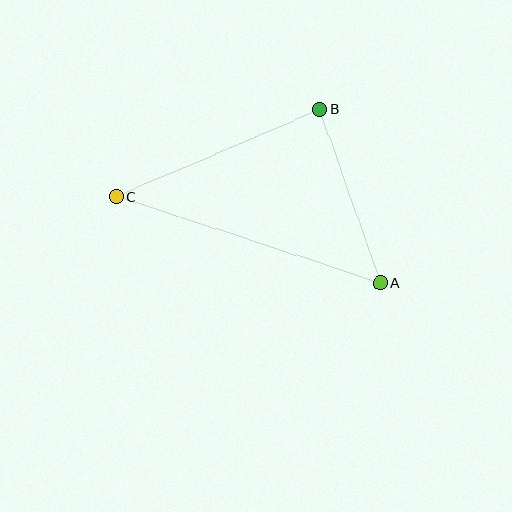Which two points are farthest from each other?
Points A and C are farthest from each other.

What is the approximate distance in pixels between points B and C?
The distance between B and C is approximately 221 pixels.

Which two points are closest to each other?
Points A and B are closest to each other.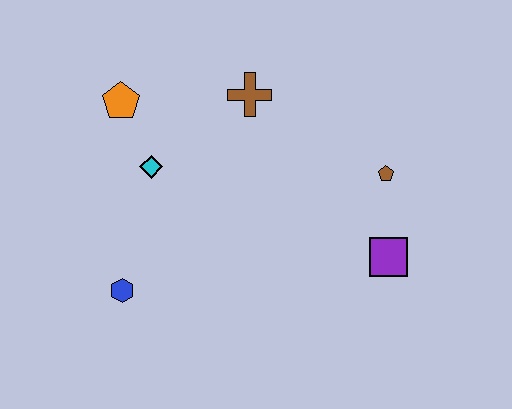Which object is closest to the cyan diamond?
The orange pentagon is closest to the cyan diamond.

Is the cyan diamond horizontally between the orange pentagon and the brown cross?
Yes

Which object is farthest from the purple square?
The orange pentagon is farthest from the purple square.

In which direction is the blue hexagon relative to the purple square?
The blue hexagon is to the left of the purple square.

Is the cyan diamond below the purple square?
No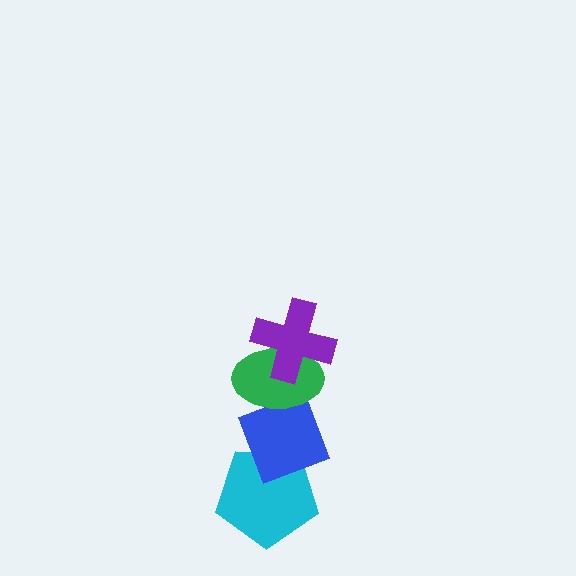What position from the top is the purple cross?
The purple cross is 1st from the top.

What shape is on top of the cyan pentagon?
The blue diamond is on top of the cyan pentagon.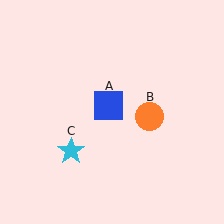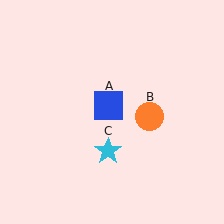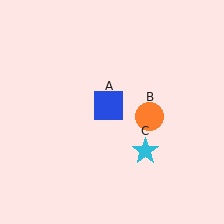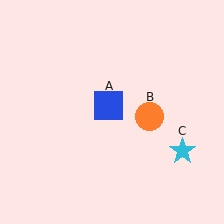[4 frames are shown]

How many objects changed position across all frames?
1 object changed position: cyan star (object C).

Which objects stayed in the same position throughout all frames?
Blue square (object A) and orange circle (object B) remained stationary.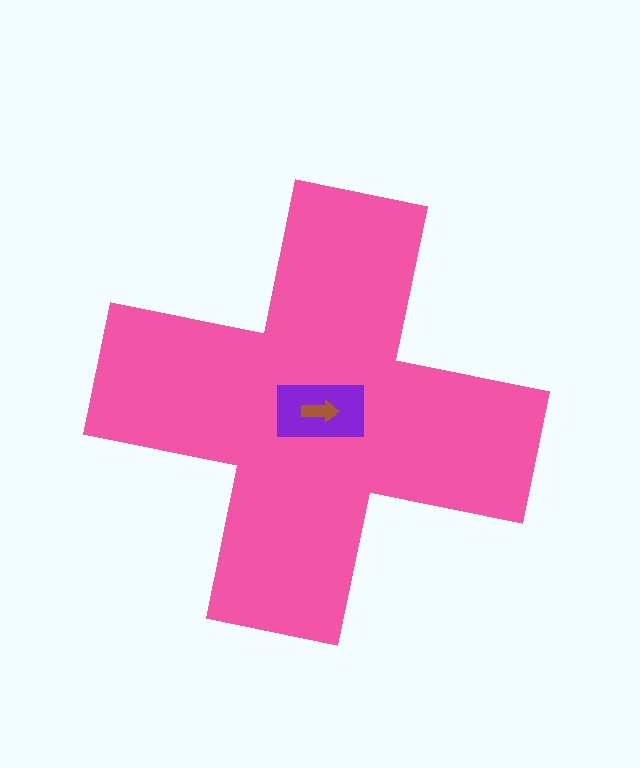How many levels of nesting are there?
3.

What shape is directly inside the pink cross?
The purple rectangle.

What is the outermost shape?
The pink cross.